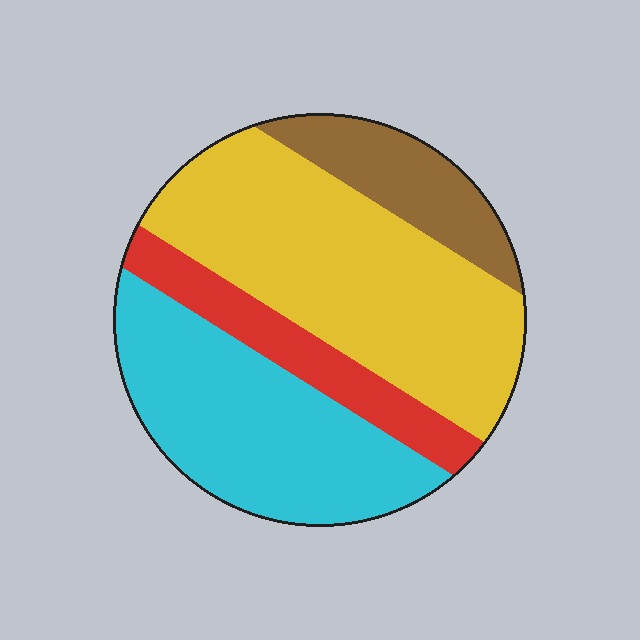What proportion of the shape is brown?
Brown covers about 15% of the shape.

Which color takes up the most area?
Yellow, at roughly 40%.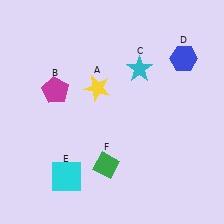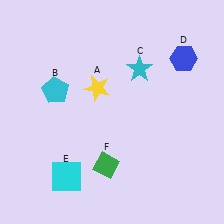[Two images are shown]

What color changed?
The pentagon (B) changed from magenta in Image 1 to cyan in Image 2.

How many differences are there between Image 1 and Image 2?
There is 1 difference between the two images.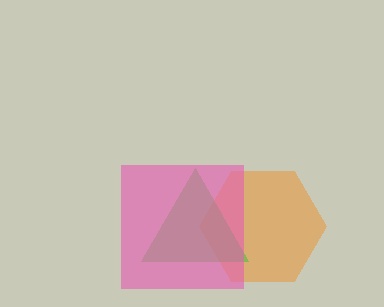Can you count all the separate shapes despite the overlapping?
Yes, there are 3 separate shapes.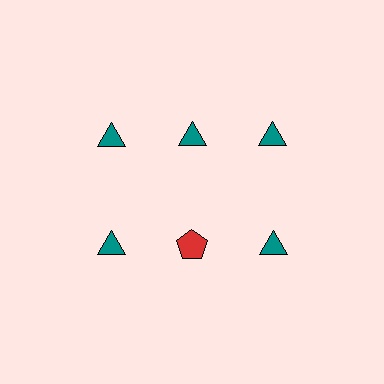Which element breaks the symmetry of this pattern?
The red pentagon in the second row, second from left column breaks the symmetry. All other shapes are teal triangles.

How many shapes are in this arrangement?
There are 6 shapes arranged in a grid pattern.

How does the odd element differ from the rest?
It differs in both color (red instead of teal) and shape (pentagon instead of triangle).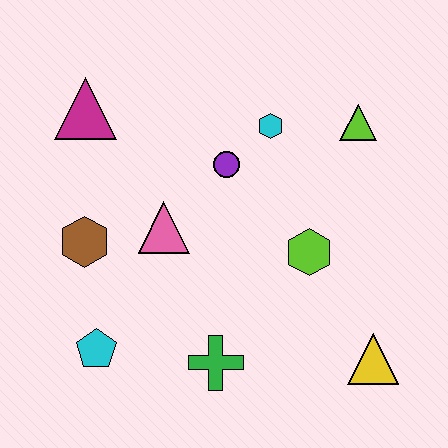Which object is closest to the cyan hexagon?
The purple circle is closest to the cyan hexagon.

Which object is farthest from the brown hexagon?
The yellow triangle is farthest from the brown hexagon.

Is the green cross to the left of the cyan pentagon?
No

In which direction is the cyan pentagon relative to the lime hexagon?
The cyan pentagon is to the left of the lime hexagon.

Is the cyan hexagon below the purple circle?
No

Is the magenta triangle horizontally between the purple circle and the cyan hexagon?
No